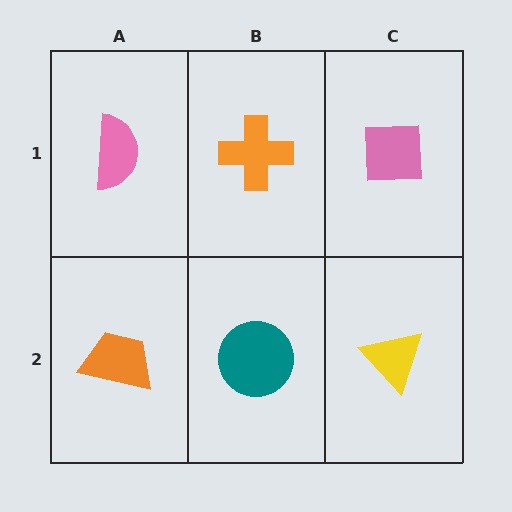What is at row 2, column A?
An orange trapezoid.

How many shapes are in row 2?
3 shapes.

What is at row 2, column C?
A yellow triangle.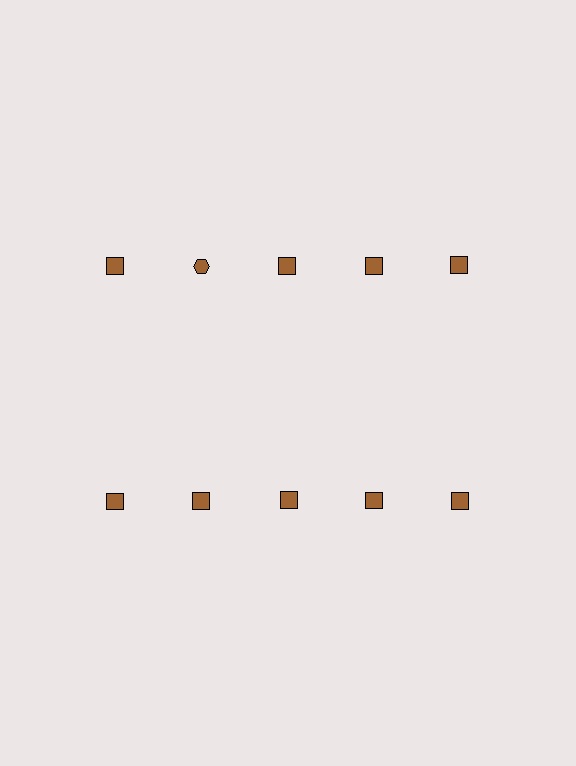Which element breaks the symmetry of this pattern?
The brown hexagon in the top row, second from left column breaks the symmetry. All other shapes are brown squares.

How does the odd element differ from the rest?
It has a different shape: hexagon instead of square.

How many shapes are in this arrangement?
There are 10 shapes arranged in a grid pattern.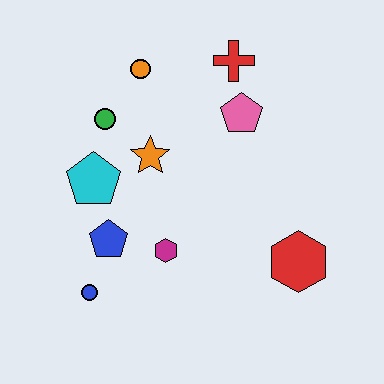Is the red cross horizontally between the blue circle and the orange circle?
No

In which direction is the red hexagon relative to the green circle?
The red hexagon is to the right of the green circle.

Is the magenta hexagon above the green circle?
No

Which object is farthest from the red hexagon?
The orange circle is farthest from the red hexagon.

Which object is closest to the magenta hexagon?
The blue pentagon is closest to the magenta hexagon.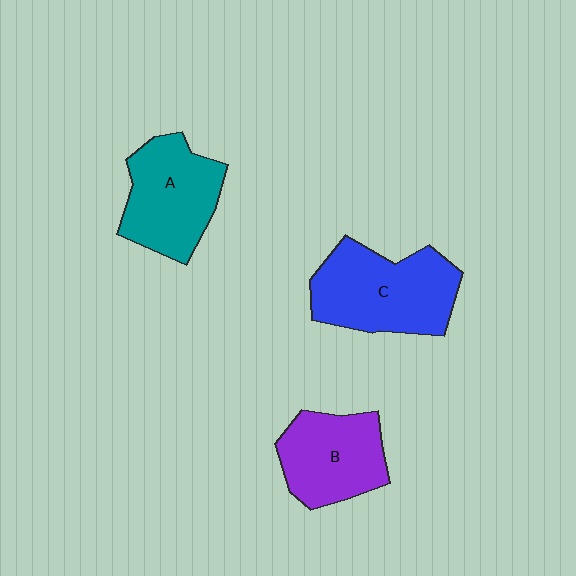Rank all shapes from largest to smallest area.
From largest to smallest: C (blue), A (teal), B (purple).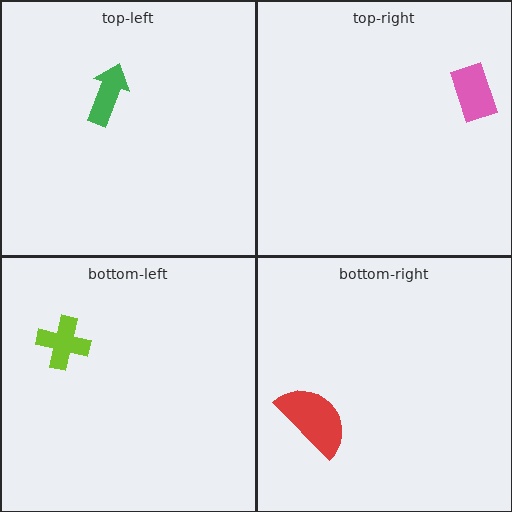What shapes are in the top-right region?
The pink rectangle.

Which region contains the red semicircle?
The bottom-right region.